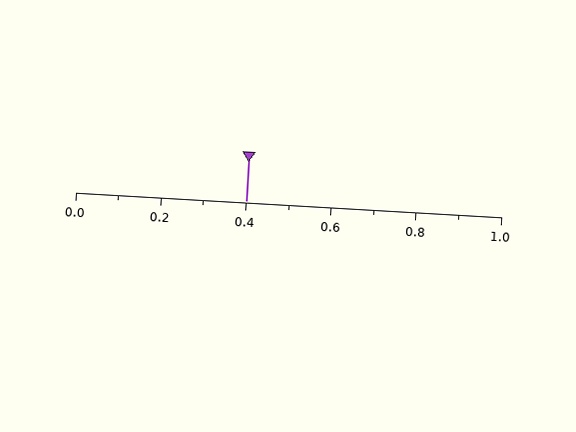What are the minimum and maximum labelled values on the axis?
The axis runs from 0.0 to 1.0.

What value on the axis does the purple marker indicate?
The marker indicates approximately 0.4.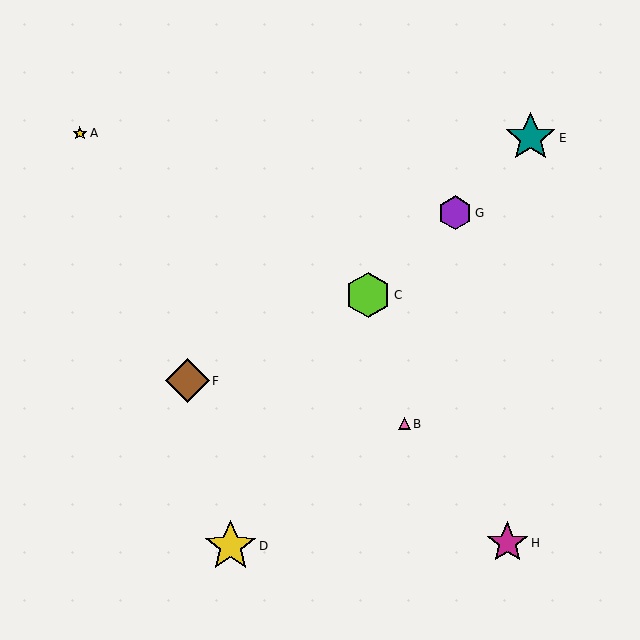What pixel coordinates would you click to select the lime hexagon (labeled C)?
Click at (368, 295) to select the lime hexagon C.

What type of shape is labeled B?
Shape B is a pink triangle.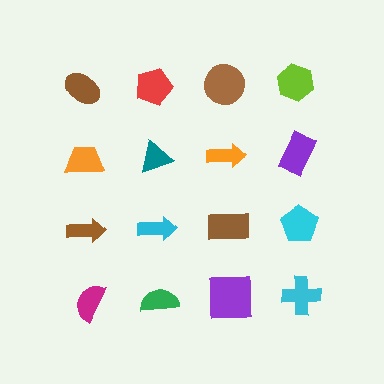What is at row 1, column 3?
A brown circle.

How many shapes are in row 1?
4 shapes.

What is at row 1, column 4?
A lime hexagon.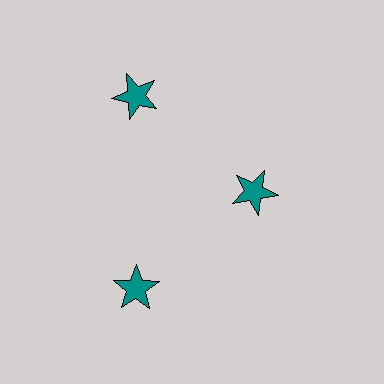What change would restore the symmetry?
The symmetry would be restored by moving it outward, back onto the ring so that all 3 stars sit at equal angles and equal distance from the center.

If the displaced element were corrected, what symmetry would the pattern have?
It would have 3-fold rotational symmetry — the pattern would map onto itself every 120 degrees.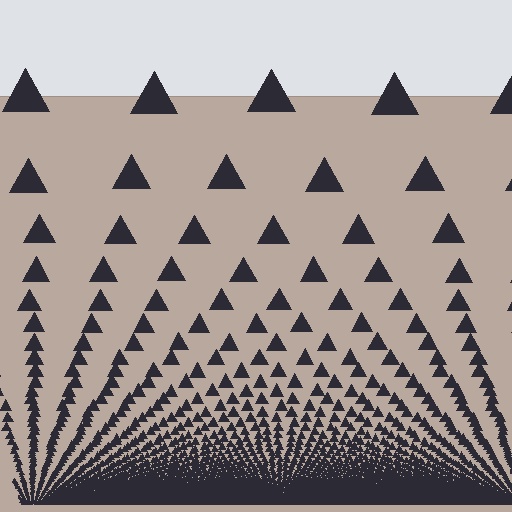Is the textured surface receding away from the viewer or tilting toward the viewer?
The surface appears to tilt toward the viewer. Texture elements get larger and sparser toward the top.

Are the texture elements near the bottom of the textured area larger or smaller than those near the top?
Smaller. The gradient is inverted — elements near the bottom are smaller and denser.